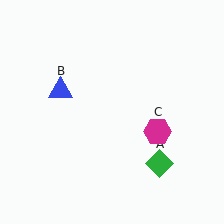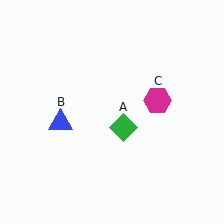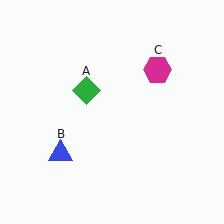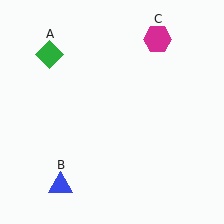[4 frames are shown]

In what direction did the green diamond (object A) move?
The green diamond (object A) moved up and to the left.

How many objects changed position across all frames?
3 objects changed position: green diamond (object A), blue triangle (object B), magenta hexagon (object C).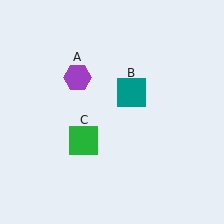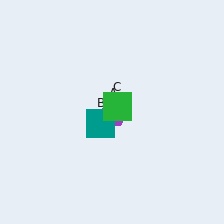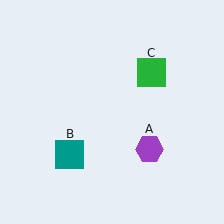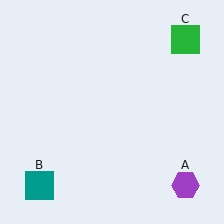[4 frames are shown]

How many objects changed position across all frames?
3 objects changed position: purple hexagon (object A), teal square (object B), green square (object C).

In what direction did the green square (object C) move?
The green square (object C) moved up and to the right.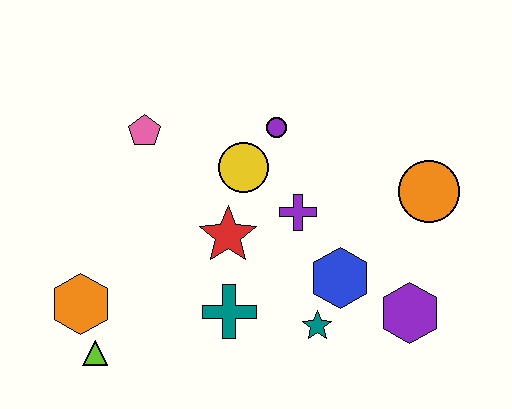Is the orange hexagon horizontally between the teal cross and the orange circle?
No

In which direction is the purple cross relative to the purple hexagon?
The purple cross is to the left of the purple hexagon.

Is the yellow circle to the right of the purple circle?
No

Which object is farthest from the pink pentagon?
The purple hexagon is farthest from the pink pentagon.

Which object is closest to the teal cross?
The red star is closest to the teal cross.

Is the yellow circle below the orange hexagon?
No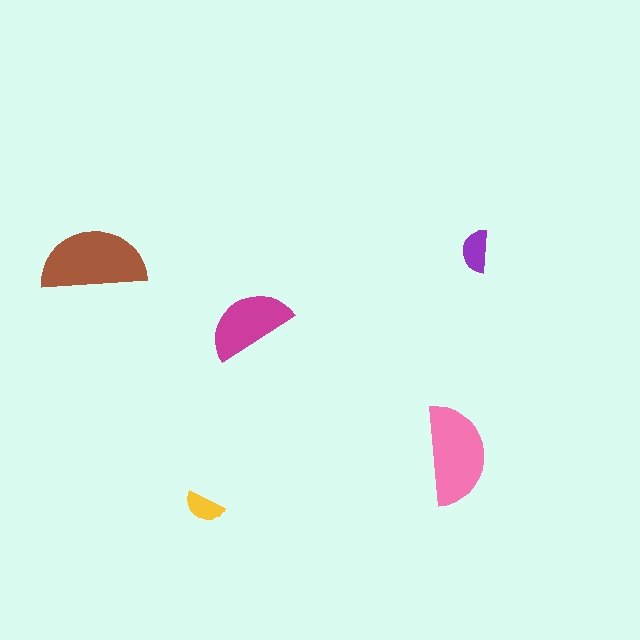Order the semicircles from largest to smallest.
the brown one, the pink one, the magenta one, the purple one, the yellow one.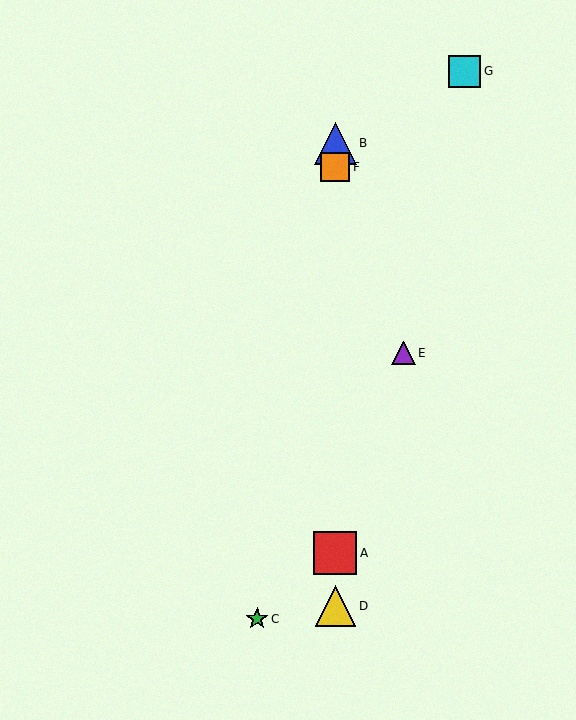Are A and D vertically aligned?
Yes, both are at x≈335.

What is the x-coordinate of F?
Object F is at x≈335.